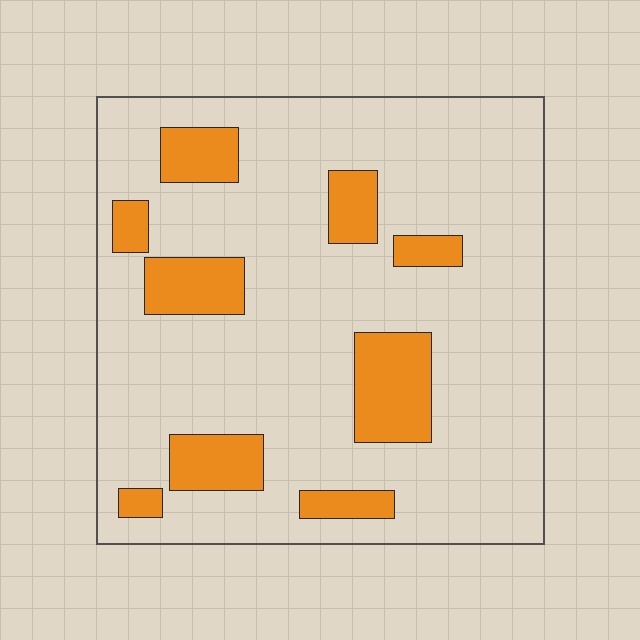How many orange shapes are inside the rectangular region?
9.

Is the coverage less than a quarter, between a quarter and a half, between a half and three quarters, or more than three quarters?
Less than a quarter.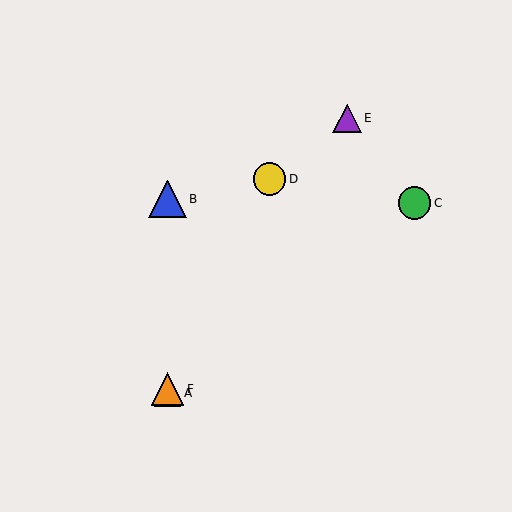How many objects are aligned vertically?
3 objects (A, B, F) are aligned vertically.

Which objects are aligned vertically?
Objects A, B, F are aligned vertically.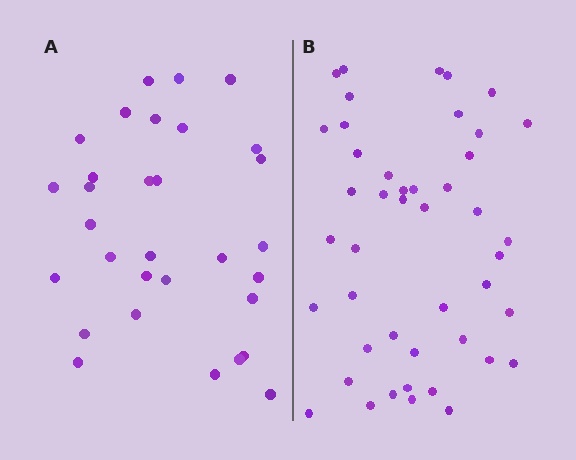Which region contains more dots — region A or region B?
Region B (the right region) has more dots.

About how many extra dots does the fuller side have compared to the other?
Region B has approximately 15 more dots than region A.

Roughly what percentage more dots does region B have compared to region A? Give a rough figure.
About 45% more.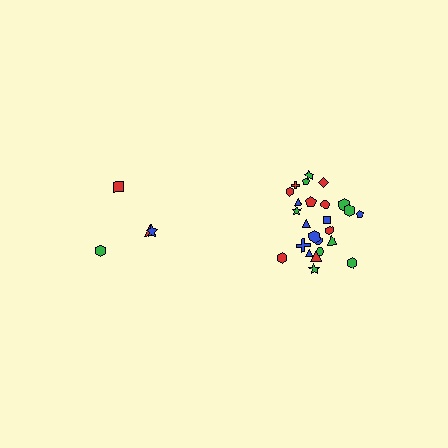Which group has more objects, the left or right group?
The right group.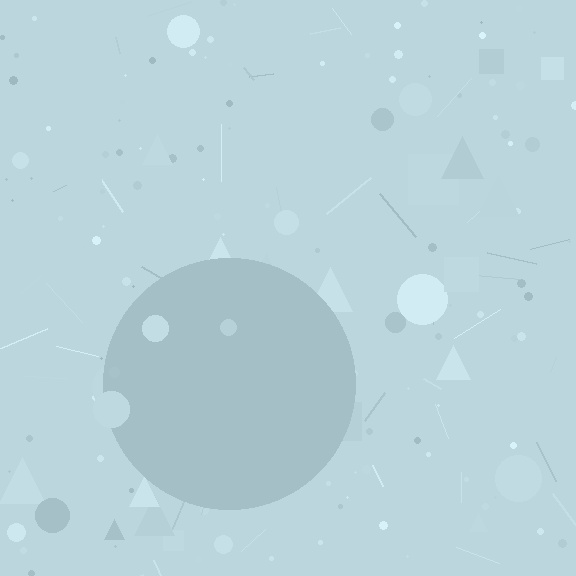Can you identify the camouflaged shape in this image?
The camouflaged shape is a circle.